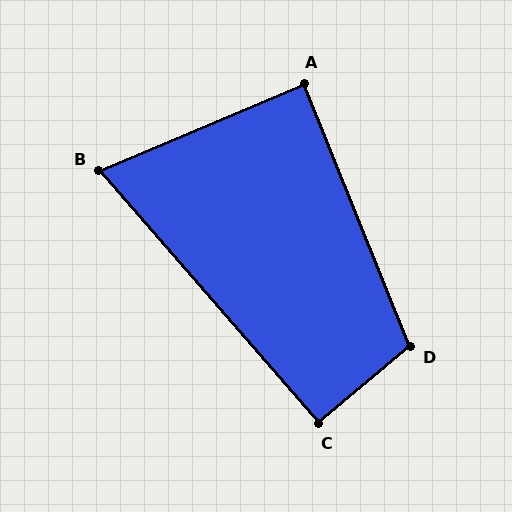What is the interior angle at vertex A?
Approximately 89 degrees (approximately right).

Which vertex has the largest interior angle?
D, at approximately 108 degrees.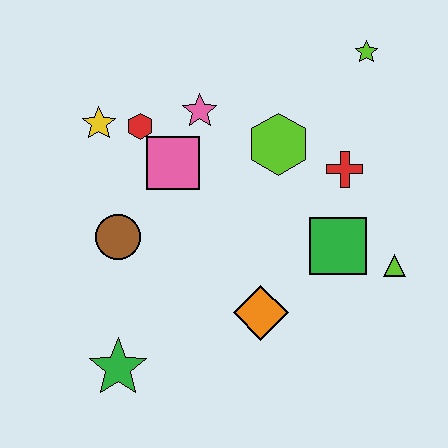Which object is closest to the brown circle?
The pink square is closest to the brown circle.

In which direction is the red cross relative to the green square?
The red cross is above the green square.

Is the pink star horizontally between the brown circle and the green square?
Yes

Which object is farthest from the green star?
The lime star is farthest from the green star.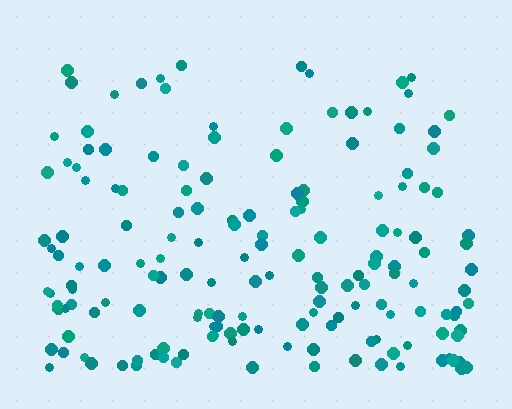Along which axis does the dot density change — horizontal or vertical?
Vertical.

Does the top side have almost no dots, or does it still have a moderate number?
Still a moderate number, just noticeably fewer than the bottom.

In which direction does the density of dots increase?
From top to bottom, with the bottom side densest.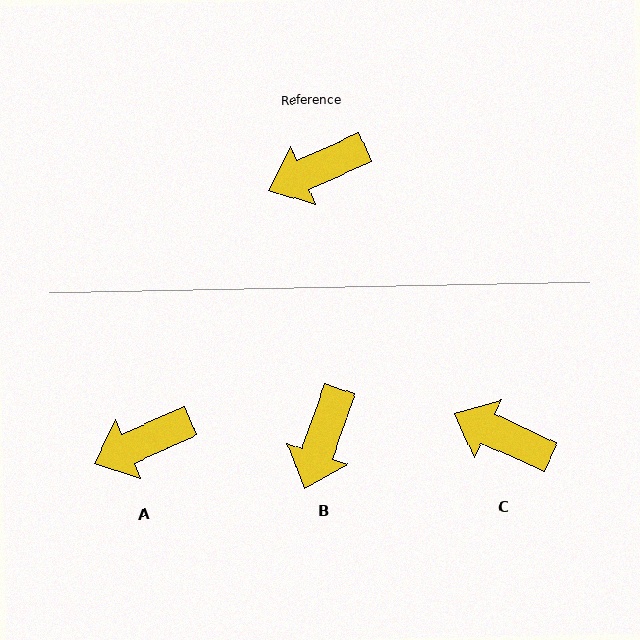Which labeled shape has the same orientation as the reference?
A.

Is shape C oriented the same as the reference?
No, it is off by about 48 degrees.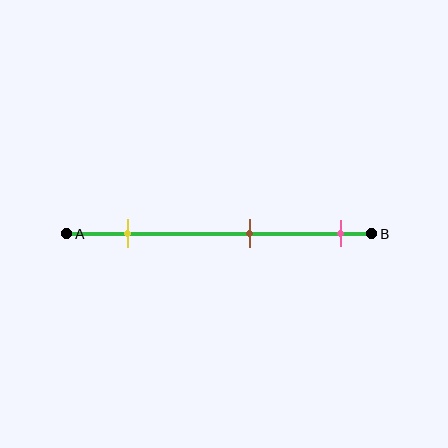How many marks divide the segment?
There are 3 marks dividing the segment.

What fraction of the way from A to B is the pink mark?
The pink mark is approximately 90% (0.9) of the way from A to B.